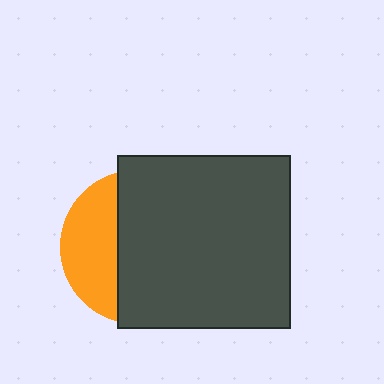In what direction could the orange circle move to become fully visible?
The orange circle could move left. That would shift it out from behind the dark gray square entirely.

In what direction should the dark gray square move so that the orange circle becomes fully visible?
The dark gray square should move right. That is the shortest direction to clear the overlap and leave the orange circle fully visible.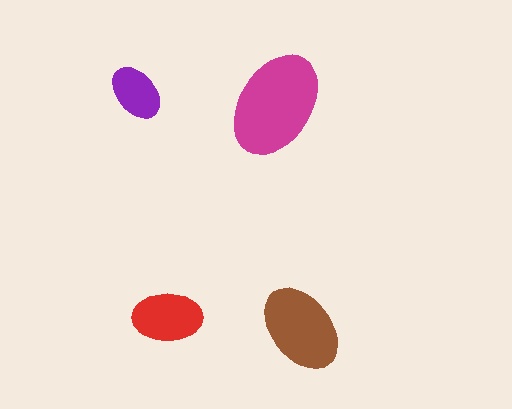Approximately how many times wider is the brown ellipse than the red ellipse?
About 1.5 times wider.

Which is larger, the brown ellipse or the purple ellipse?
The brown one.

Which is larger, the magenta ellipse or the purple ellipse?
The magenta one.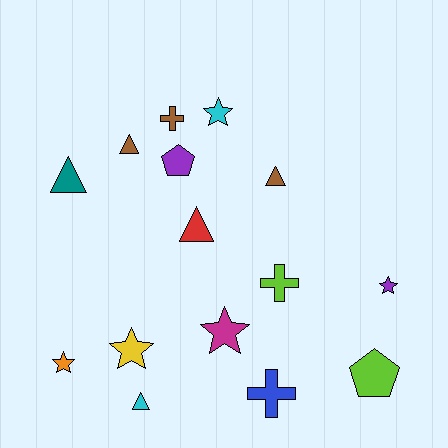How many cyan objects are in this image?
There are 2 cyan objects.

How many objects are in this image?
There are 15 objects.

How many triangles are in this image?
There are 5 triangles.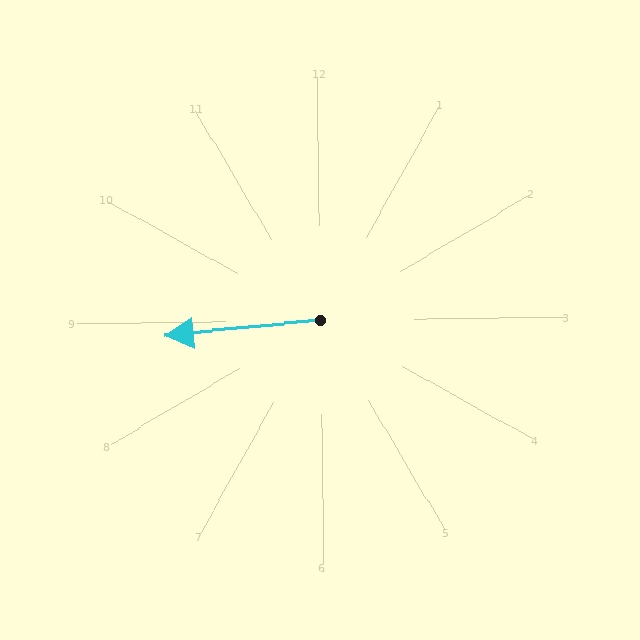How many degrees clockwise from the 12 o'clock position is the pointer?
Approximately 265 degrees.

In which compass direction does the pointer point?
West.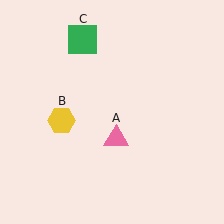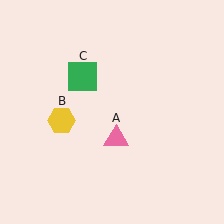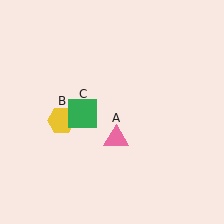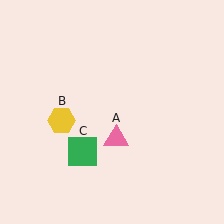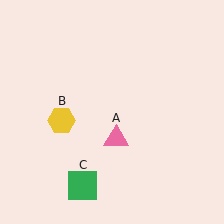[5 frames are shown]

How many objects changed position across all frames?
1 object changed position: green square (object C).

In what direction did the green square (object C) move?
The green square (object C) moved down.